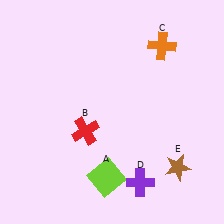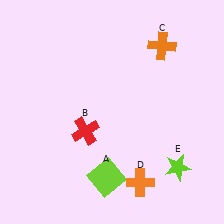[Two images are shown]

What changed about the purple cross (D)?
In Image 1, D is purple. In Image 2, it changed to orange.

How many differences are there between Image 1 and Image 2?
There are 2 differences between the two images.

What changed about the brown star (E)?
In Image 1, E is brown. In Image 2, it changed to lime.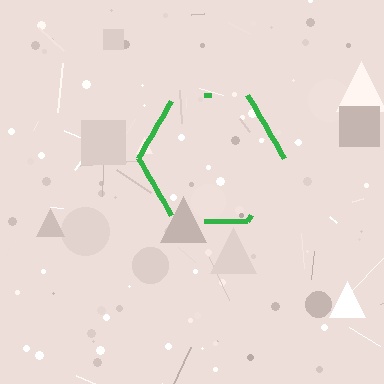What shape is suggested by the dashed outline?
The dashed outline suggests a hexagon.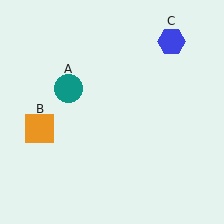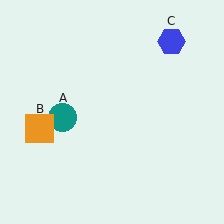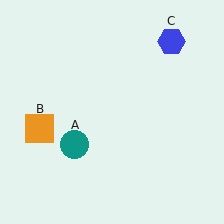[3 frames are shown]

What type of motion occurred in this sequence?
The teal circle (object A) rotated counterclockwise around the center of the scene.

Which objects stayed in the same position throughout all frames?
Orange square (object B) and blue hexagon (object C) remained stationary.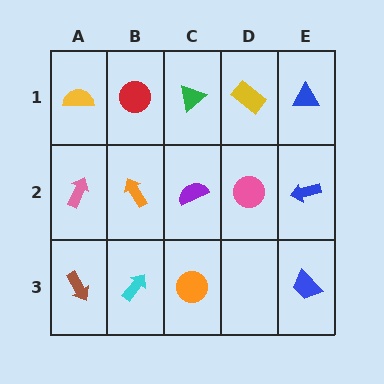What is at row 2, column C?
A purple semicircle.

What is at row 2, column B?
An orange arrow.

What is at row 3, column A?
A brown arrow.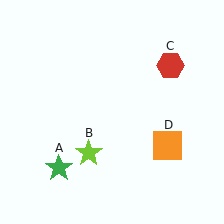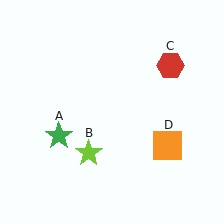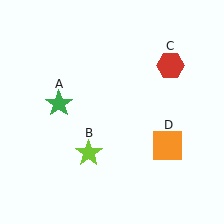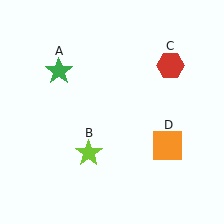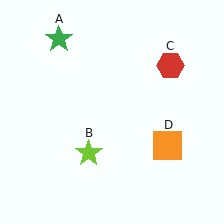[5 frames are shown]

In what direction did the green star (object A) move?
The green star (object A) moved up.